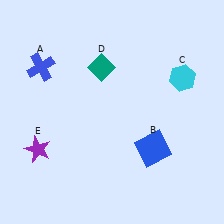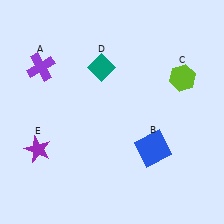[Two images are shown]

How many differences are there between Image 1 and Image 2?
There are 2 differences between the two images.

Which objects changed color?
A changed from blue to purple. C changed from cyan to lime.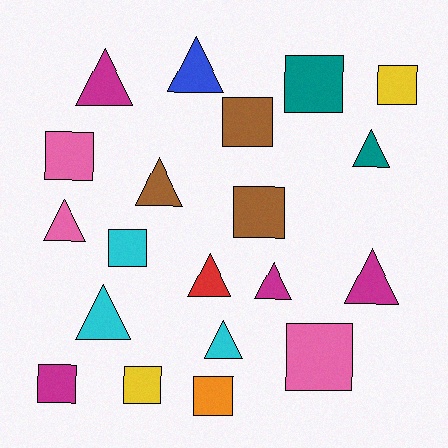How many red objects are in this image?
There is 1 red object.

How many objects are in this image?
There are 20 objects.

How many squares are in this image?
There are 10 squares.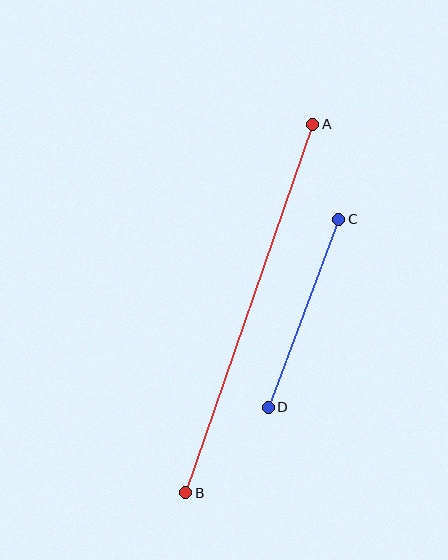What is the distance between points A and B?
The distance is approximately 390 pixels.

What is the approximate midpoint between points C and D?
The midpoint is at approximately (303, 313) pixels.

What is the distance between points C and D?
The distance is approximately 201 pixels.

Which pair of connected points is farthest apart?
Points A and B are farthest apart.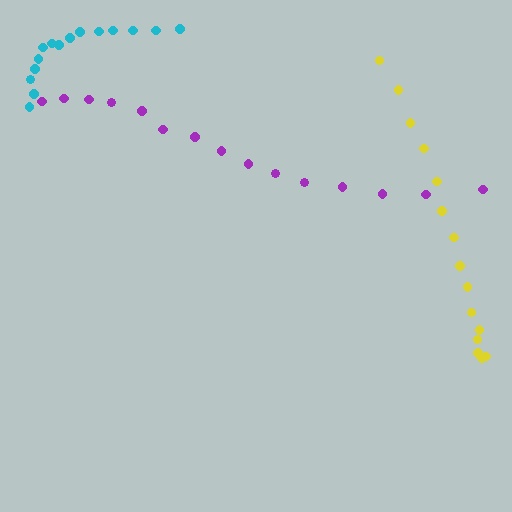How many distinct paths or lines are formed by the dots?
There are 3 distinct paths.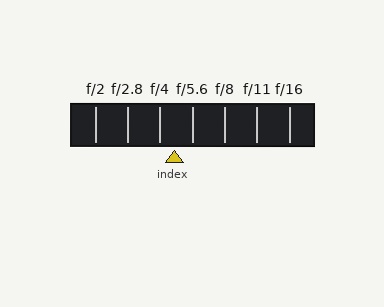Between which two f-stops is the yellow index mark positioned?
The index mark is between f/4 and f/5.6.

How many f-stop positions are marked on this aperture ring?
There are 7 f-stop positions marked.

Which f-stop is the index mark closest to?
The index mark is closest to f/4.